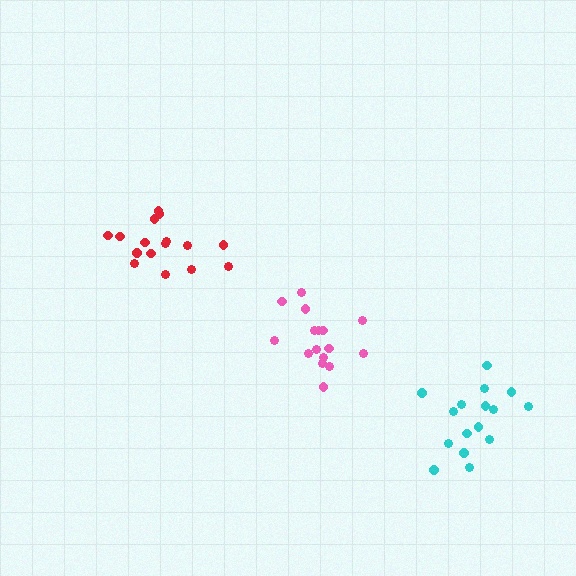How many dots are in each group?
Group 1: 16 dots, Group 2: 16 dots, Group 3: 16 dots (48 total).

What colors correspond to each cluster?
The clusters are colored: cyan, red, pink.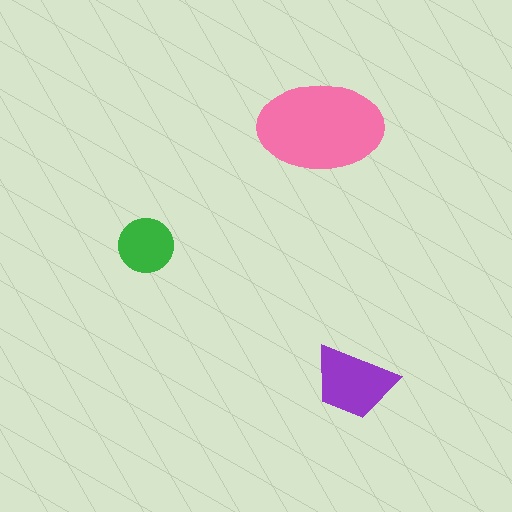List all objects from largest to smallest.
The pink ellipse, the purple trapezoid, the green circle.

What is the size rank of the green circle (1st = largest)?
3rd.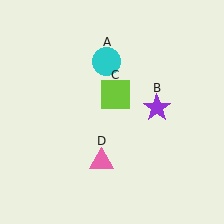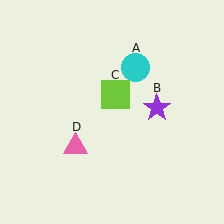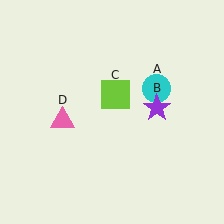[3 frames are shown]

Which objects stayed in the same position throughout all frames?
Purple star (object B) and lime square (object C) remained stationary.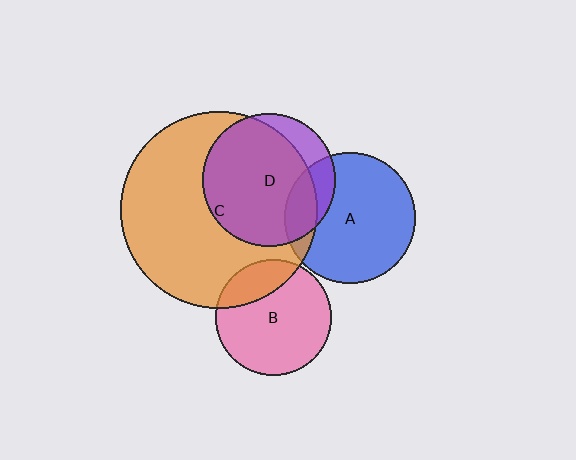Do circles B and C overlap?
Yes.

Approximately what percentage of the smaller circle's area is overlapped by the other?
Approximately 25%.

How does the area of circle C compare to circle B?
Approximately 2.9 times.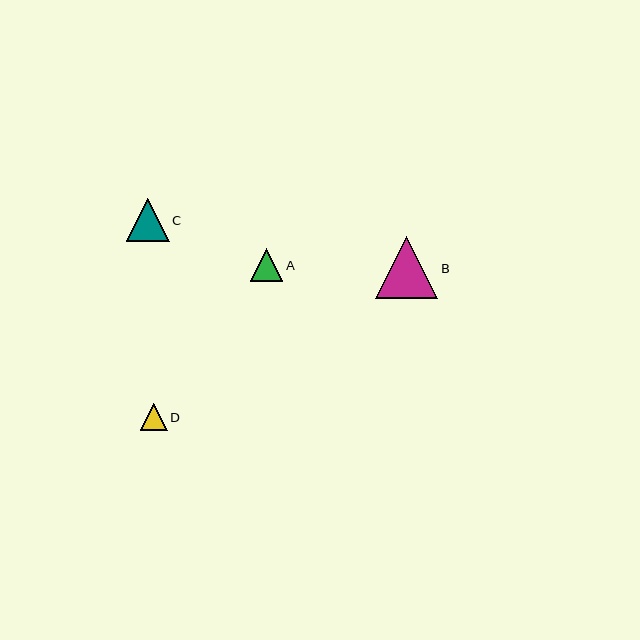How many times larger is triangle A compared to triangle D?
Triangle A is approximately 1.2 times the size of triangle D.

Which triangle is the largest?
Triangle B is the largest with a size of approximately 62 pixels.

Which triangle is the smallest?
Triangle D is the smallest with a size of approximately 27 pixels.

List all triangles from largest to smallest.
From largest to smallest: B, C, A, D.